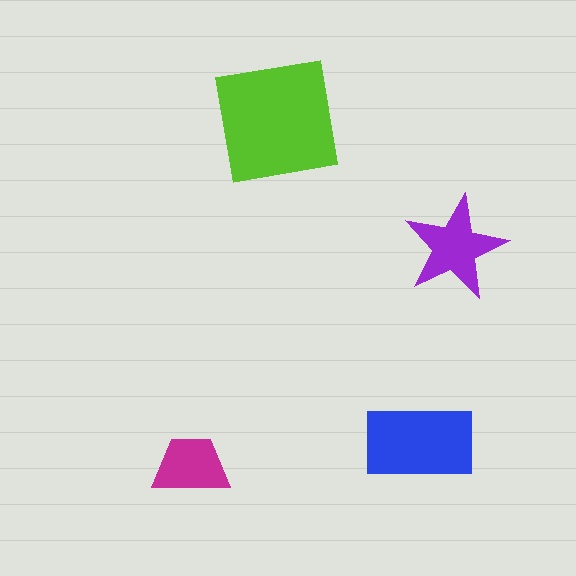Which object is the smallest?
The magenta trapezoid.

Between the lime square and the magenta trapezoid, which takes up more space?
The lime square.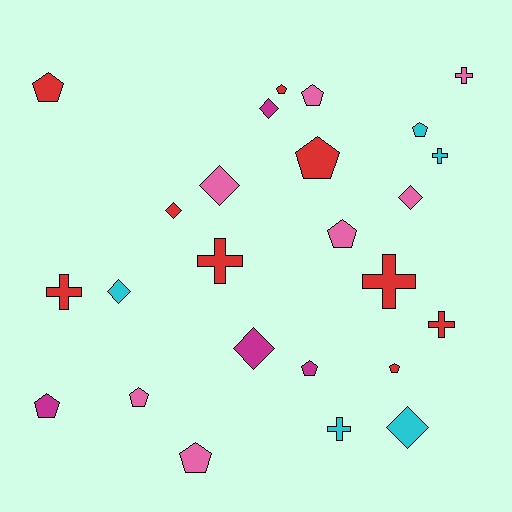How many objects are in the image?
There are 25 objects.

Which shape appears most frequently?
Pentagon, with 11 objects.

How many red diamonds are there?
There is 1 red diamond.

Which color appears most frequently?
Red, with 9 objects.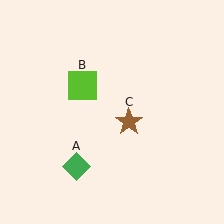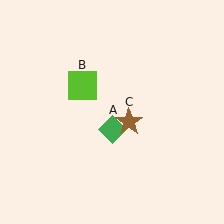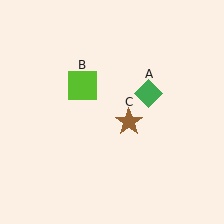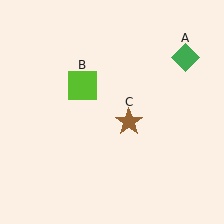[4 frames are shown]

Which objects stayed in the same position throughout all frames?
Lime square (object B) and brown star (object C) remained stationary.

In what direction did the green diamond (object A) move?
The green diamond (object A) moved up and to the right.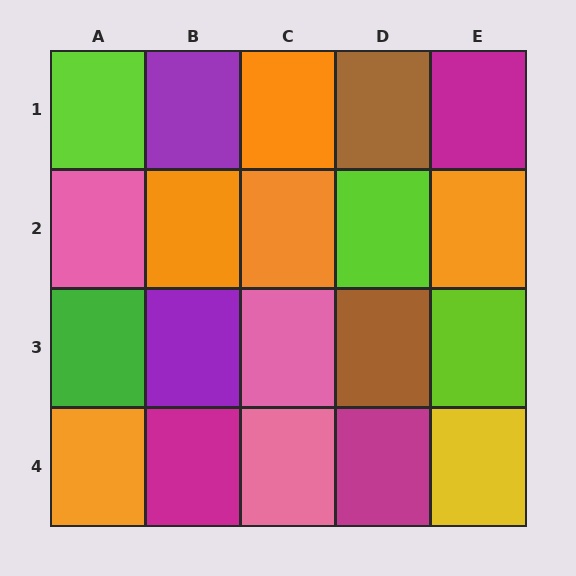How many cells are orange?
5 cells are orange.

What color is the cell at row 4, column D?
Magenta.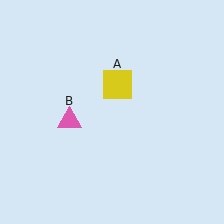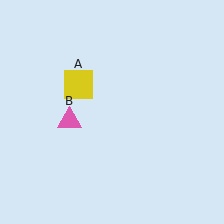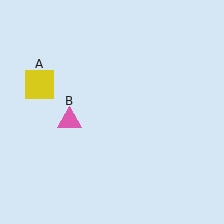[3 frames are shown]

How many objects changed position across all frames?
1 object changed position: yellow square (object A).